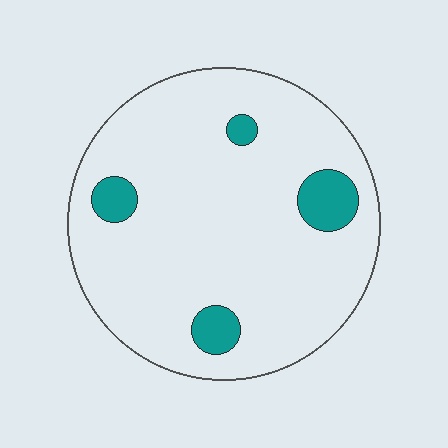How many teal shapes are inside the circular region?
4.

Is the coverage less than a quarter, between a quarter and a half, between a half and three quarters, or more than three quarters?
Less than a quarter.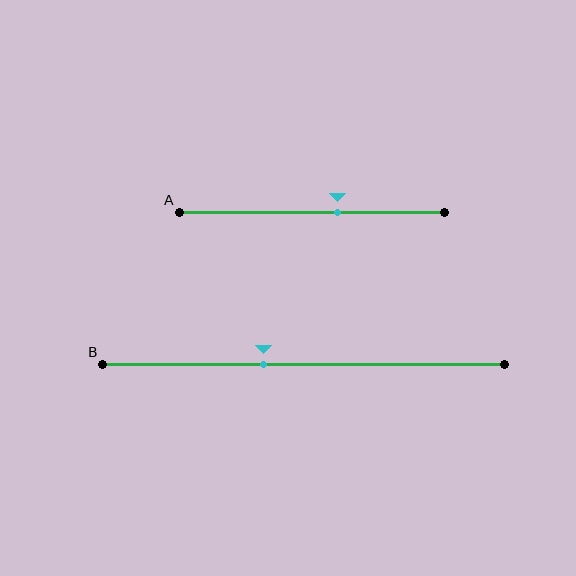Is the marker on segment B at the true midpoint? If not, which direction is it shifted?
No, the marker on segment B is shifted to the left by about 10% of the segment length.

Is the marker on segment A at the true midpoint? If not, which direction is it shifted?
No, the marker on segment A is shifted to the right by about 10% of the segment length.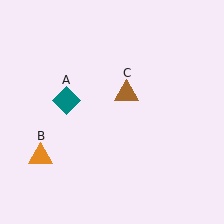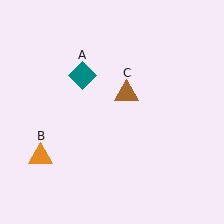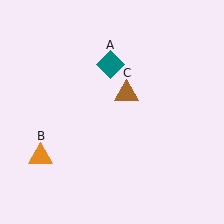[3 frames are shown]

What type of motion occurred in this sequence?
The teal diamond (object A) rotated clockwise around the center of the scene.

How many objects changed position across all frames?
1 object changed position: teal diamond (object A).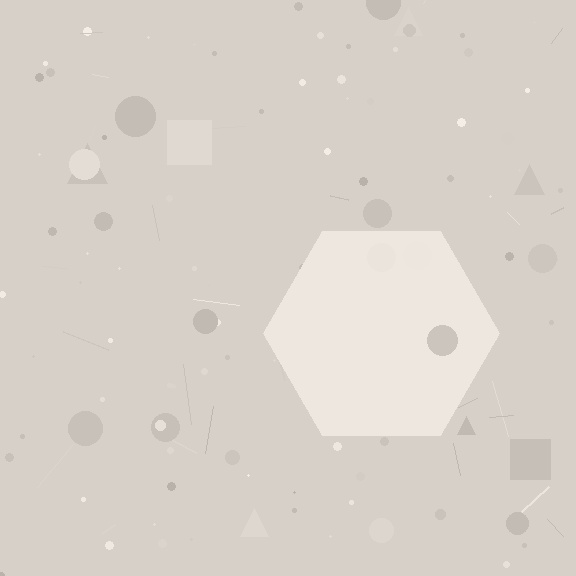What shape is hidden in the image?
A hexagon is hidden in the image.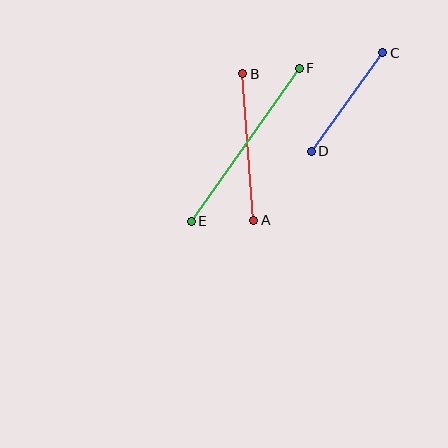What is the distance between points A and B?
The distance is approximately 147 pixels.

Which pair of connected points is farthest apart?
Points E and F are farthest apart.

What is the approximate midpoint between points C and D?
The midpoint is at approximately (347, 102) pixels.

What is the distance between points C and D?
The distance is approximately 122 pixels.